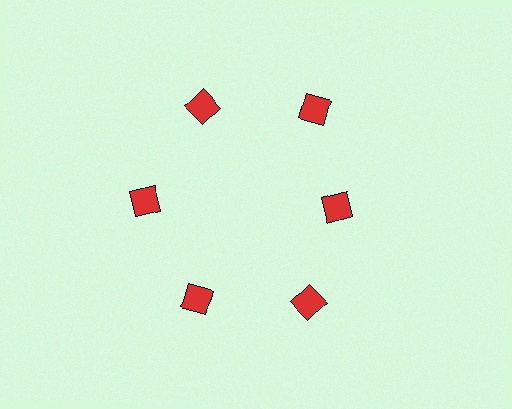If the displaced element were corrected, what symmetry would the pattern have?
It would have 6-fold rotational symmetry — the pattern would map onto itself every 60 degrees.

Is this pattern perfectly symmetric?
No. The 6 red squares are arranged in a ring, but one element near the 3 o'clock position is pulled inward toward the center, breaking the 6-fold rotational symmetry.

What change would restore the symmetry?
The symmetry would be restored by moving it outward, back onto the ring so that all 6 squares sit at equal angles and equal distance from the center.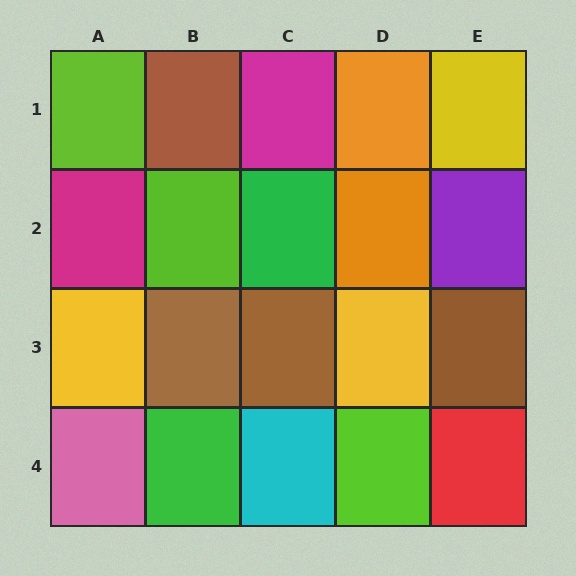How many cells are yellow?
3 cells are yellow.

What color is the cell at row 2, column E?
Purple.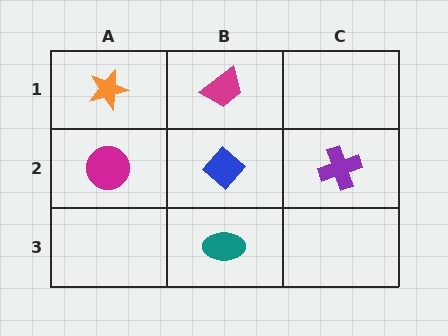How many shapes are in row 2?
3 shapes.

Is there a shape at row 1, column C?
No, that cell is empty.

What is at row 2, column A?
A magenta circle.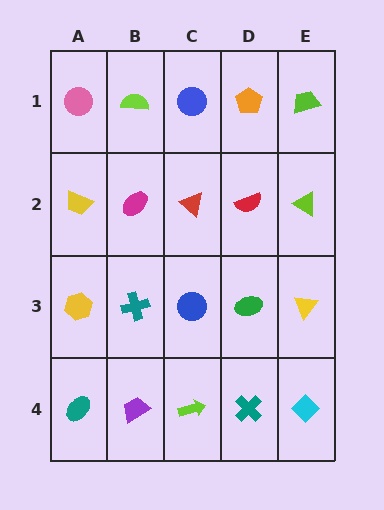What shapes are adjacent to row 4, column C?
A blue circle (row 3, column C), a purple trapezoid (row 4, column B), a teal cross (row 4, column D).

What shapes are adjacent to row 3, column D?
A red semicircle (row 2, column D), a teal cross (row 4, column D), a blue circle (row 3, column C), a yellow triangle (row 3, column E).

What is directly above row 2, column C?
A blue circle.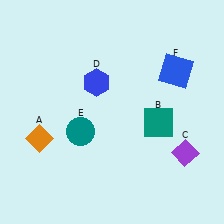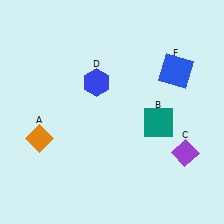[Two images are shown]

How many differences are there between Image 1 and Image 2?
There is 1 difference between the two images.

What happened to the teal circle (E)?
The teal circle (E) was removed in Image 2. It was in the bottom-left area of Image 1.